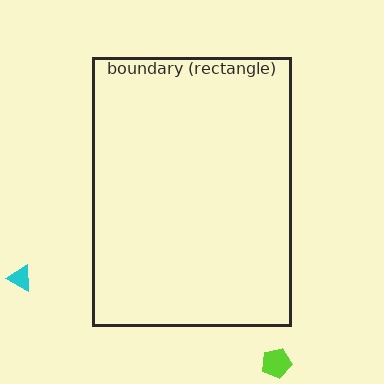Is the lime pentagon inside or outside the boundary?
Outside.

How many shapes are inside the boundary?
0 inside, 2 outside.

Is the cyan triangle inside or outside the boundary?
Outside.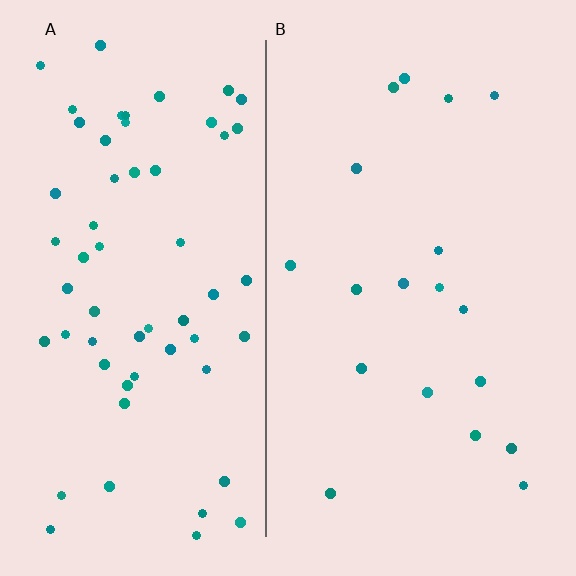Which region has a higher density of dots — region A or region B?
A (the left).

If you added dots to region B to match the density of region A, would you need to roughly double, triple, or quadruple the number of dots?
Approximately triple.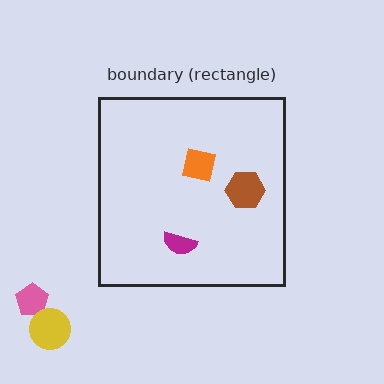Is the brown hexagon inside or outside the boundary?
Inside.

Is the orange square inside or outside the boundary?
Inside.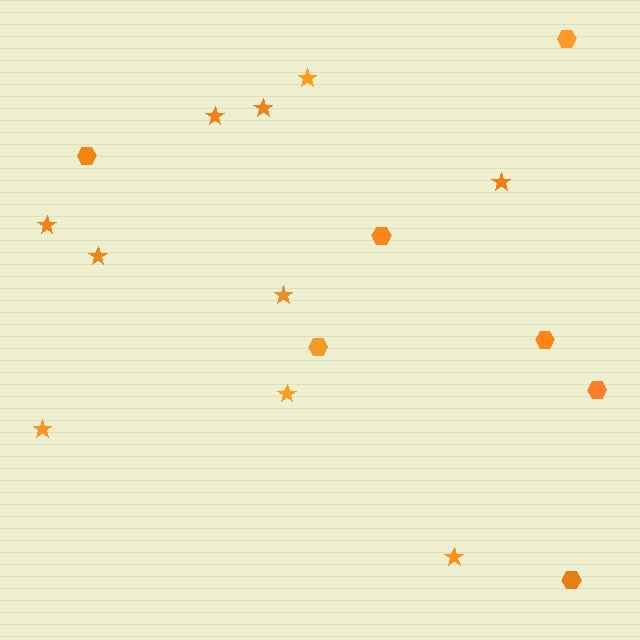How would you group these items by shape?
There are 2 groups: one group of hexagons (7) and one group of stars (10).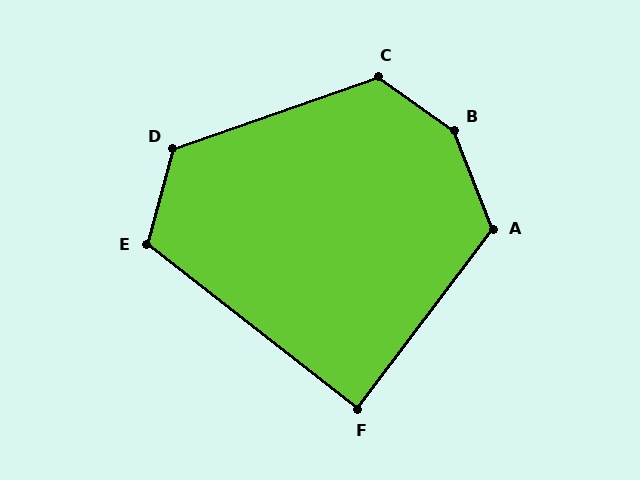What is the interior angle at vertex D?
Approximately 124 degrees (obtuse).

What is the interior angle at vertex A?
Approximately 122 degrees (obtuse).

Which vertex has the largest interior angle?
B, at approximately 147 degrees.